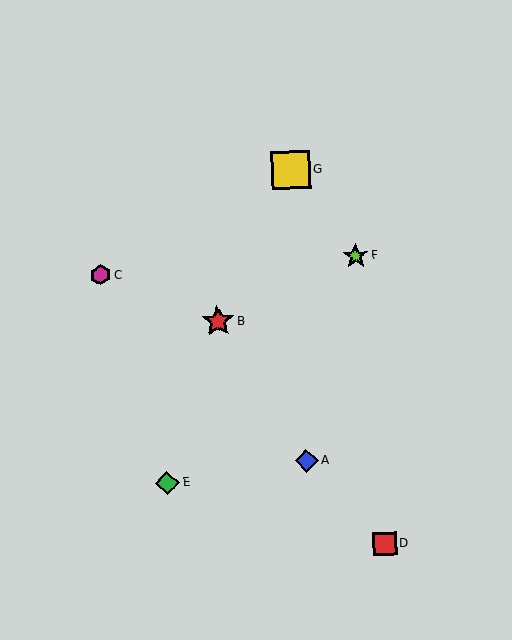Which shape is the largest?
The yellow square (labeled G) is the largest.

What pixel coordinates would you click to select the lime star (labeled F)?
Click at (356, 256) to select the lime star F.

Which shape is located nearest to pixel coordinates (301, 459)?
The blue diamond (labeled A) at (307, 461) is nearest to that location.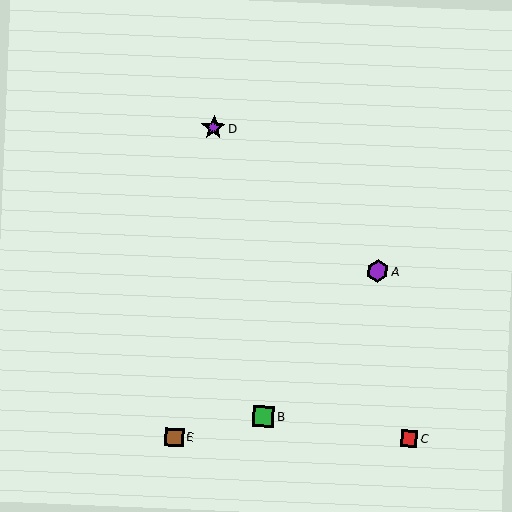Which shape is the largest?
The purple star (labeled D) is the largest.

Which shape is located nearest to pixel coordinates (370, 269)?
The purple hexagon (labeled A) at (378, 271) is nearest to that location.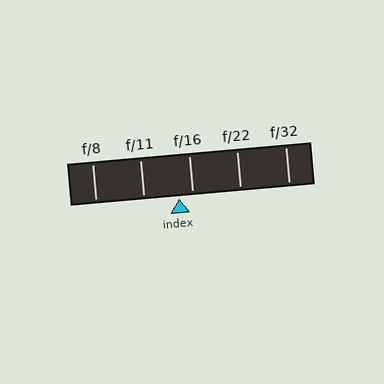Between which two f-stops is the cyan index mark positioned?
The index mark is between f/11 and f/16.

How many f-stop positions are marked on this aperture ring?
There are 5 f-stop positions marked.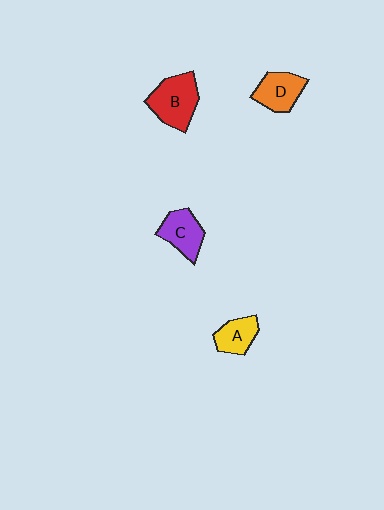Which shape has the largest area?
Shape B (red).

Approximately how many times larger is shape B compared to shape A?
Approximately 1.6 times.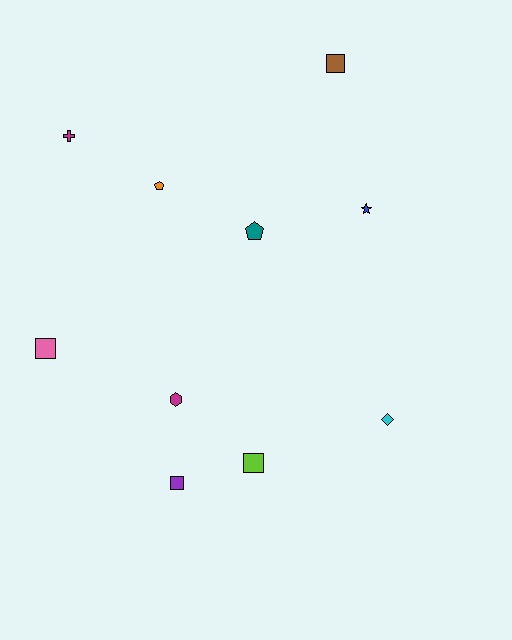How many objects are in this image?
There are 10 objects.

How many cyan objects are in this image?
There is 1 cyan object.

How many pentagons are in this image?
There are 2 pentagons.